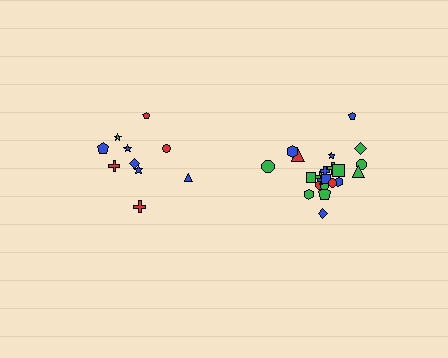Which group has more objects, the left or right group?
The right group.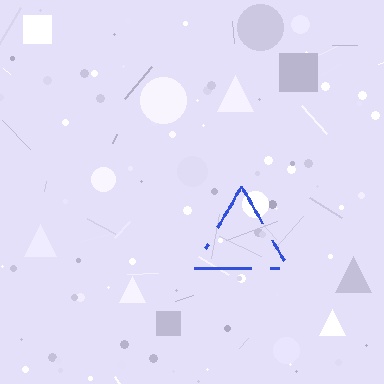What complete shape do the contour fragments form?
The contour fragments form a triangle.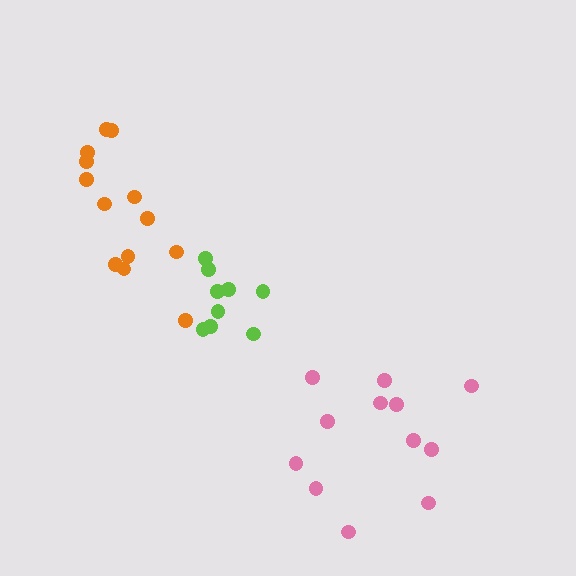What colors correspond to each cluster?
The clusters are colored: lime, pink, orange.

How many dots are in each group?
Group 1: 9 dots, Group 2: 12 dots, Group 3: 13 dots (34 total).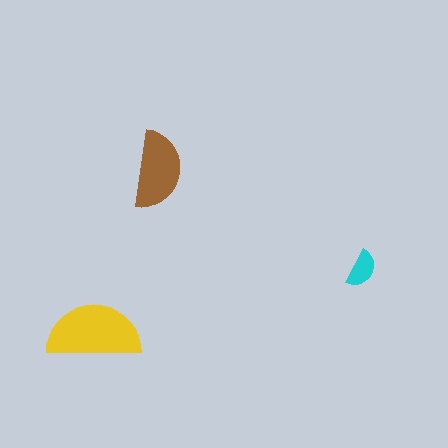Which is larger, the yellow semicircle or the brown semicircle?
The yellow one.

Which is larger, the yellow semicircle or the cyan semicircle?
The yellow one.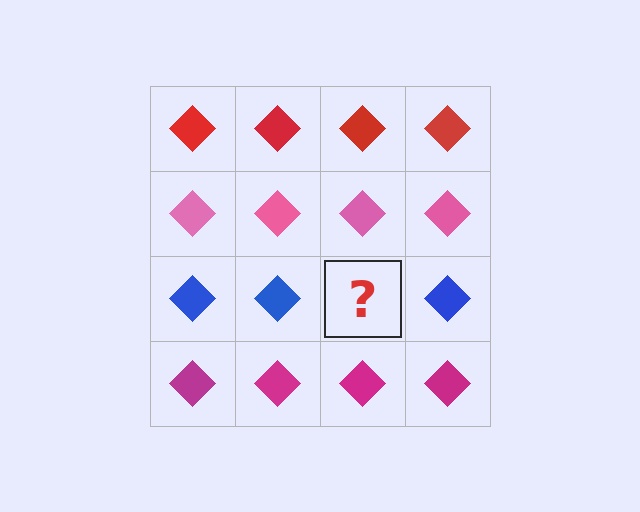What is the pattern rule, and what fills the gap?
The rule is that each row has a consistent color. The gap should be filled with a blue diamond.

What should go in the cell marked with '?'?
The missing cell should contain a blue diamond.